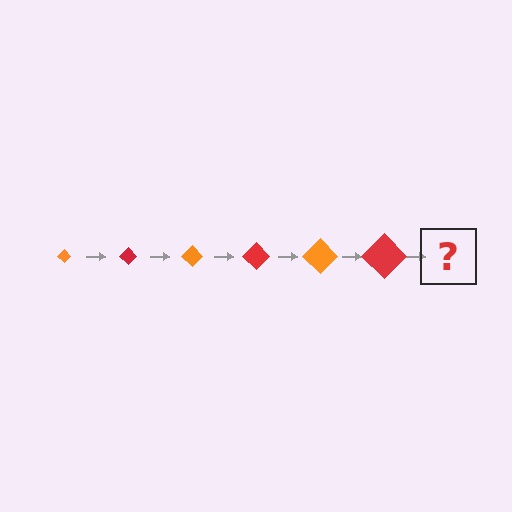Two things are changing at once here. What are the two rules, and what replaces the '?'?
The two rules are that the diamond grows larger each step and the color cycles through orange and red. The '?' should be an orange diamond, larger than the previous one.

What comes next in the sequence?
The next element should be an orange diamond, larger than the previous one.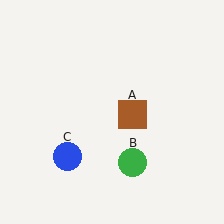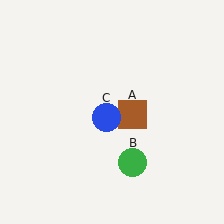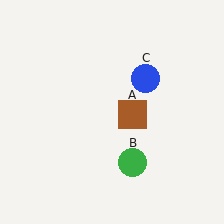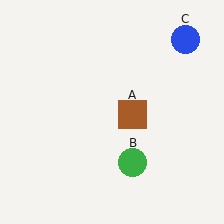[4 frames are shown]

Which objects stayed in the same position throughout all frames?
Brown square (object A) and green circle (object B) remained stationary.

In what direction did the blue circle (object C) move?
The blue circle (object C) moved up and to the right.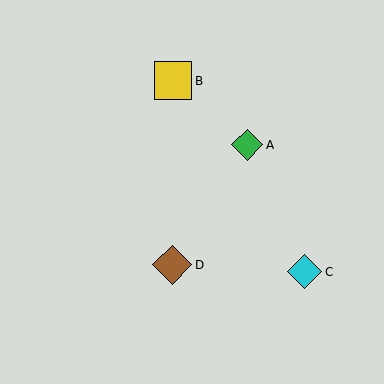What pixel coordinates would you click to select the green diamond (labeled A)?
Click at (247, 145) to select the green diamond A.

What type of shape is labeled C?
Shape C is a cyan diamond.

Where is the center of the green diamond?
The center of the green diamond is at (247, 145).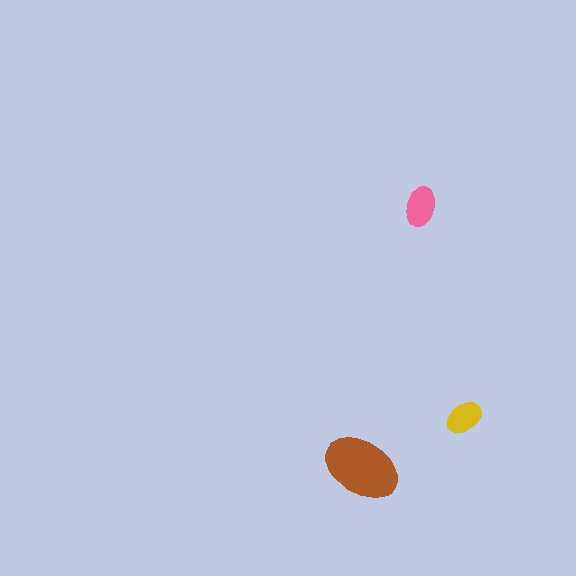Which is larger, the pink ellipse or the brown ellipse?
The brown one.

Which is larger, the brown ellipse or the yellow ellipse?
The brown one.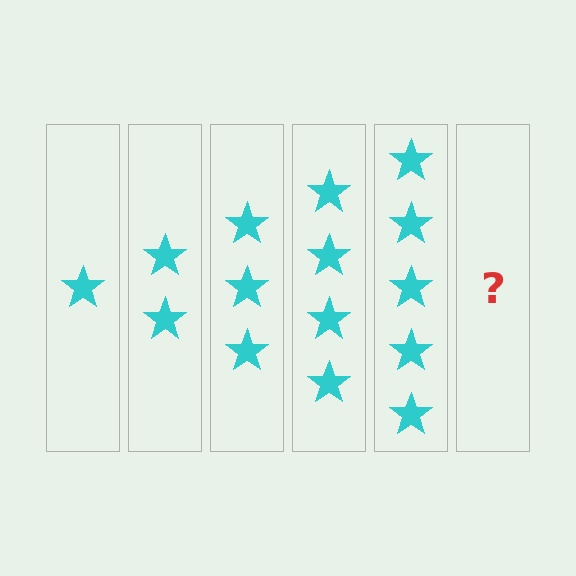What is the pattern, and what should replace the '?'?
The pattern is that each step adds one more star. The '?' should be 6 stars.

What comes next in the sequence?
The next element should be 6 stars.